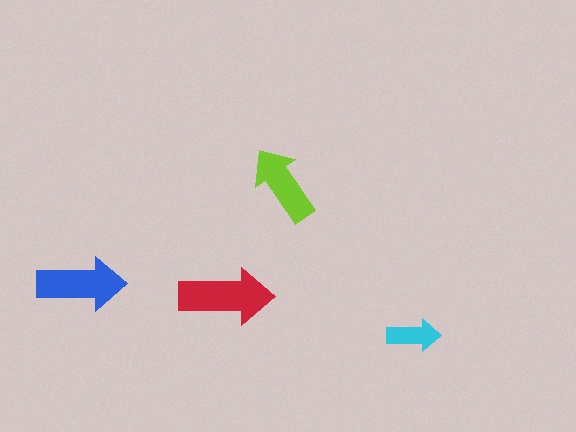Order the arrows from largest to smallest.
the red one, the blue one, the lime one, the cyan one.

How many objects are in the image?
There are 4 objects in the image.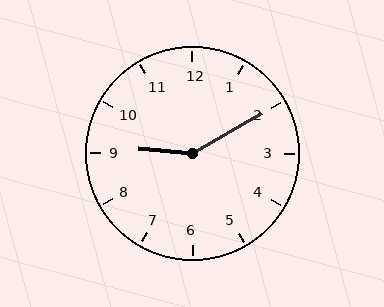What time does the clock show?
9:10.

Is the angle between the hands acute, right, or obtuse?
It is obtuse.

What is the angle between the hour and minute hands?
Approximately 145 degrees.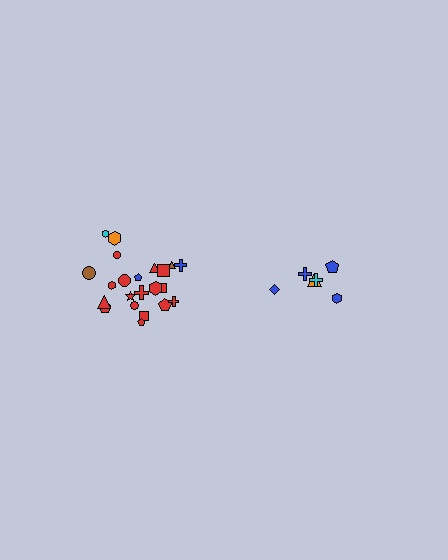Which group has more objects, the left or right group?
The left group.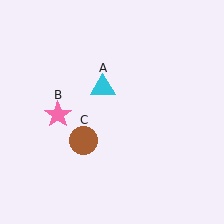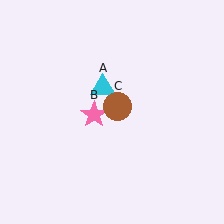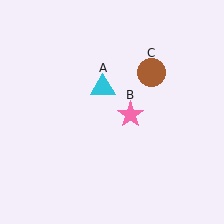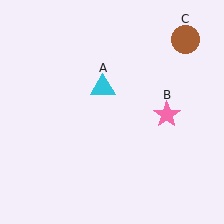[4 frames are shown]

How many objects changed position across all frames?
2 objects changed position: pink star (object B), brown circle (object C).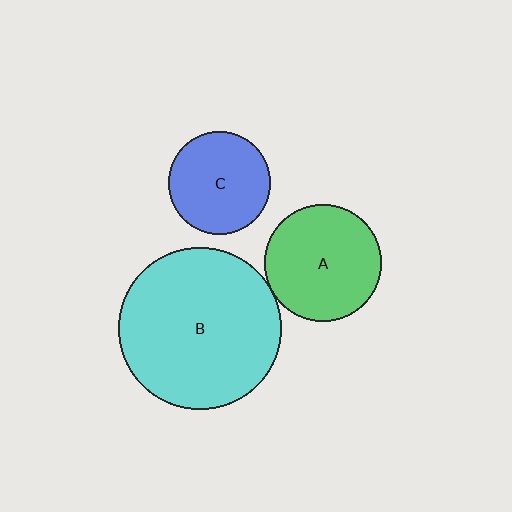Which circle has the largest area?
Circle B (cyan).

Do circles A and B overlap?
Yes.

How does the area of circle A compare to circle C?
Approximately 1.3 times.